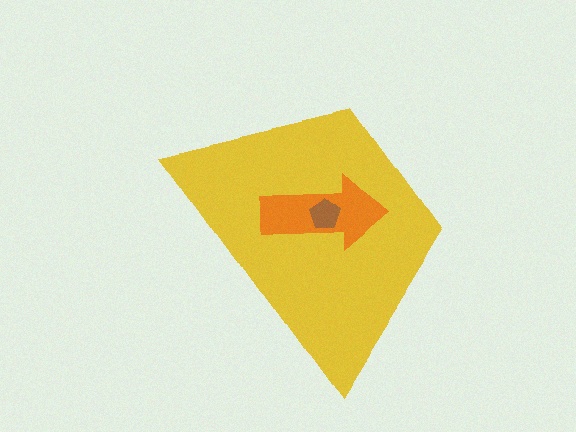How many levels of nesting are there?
3.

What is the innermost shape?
The brown pentagon.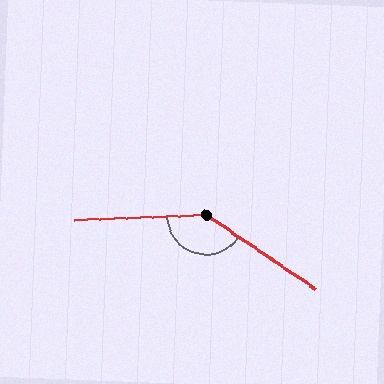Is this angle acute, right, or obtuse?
It is obtuse.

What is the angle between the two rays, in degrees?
Approximately 143 degrees.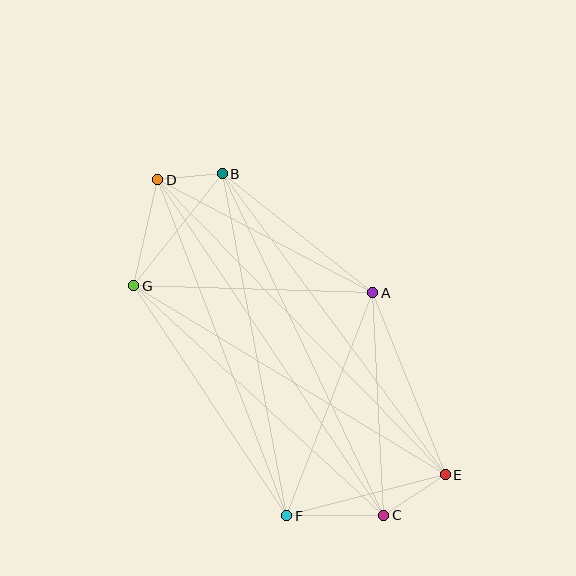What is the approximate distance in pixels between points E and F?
The distance between E and F is approximately 164 pixels.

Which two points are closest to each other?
Points B and D are closest to each other.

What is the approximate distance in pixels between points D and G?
The distance between D and G is approximately 108 pixels.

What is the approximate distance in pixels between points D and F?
The distance between D and F is approximately 360 pixels.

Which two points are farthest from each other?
Points D and E are farthest from each other.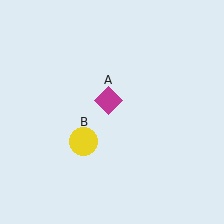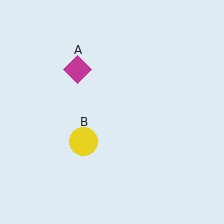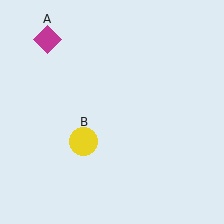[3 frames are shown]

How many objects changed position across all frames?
1 object changed position: magenta diamond (object A).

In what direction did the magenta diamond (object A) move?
The magenta diamond (object A) moved up and to the left.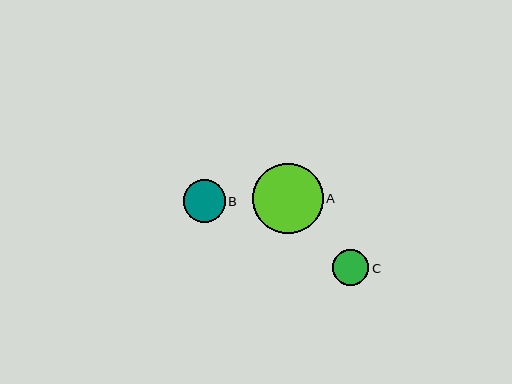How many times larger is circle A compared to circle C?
Circle A is approximately 1.9 times the size of circle C.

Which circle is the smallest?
Circle C is the smallest with a size of approximately 36 pixels.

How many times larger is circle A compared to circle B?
Circle A is approximately 1.7 times the size of circle B.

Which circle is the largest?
Circle A is the largest with a size of approximately 71 pixels.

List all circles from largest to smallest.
From largest to smallest: A, B, C.